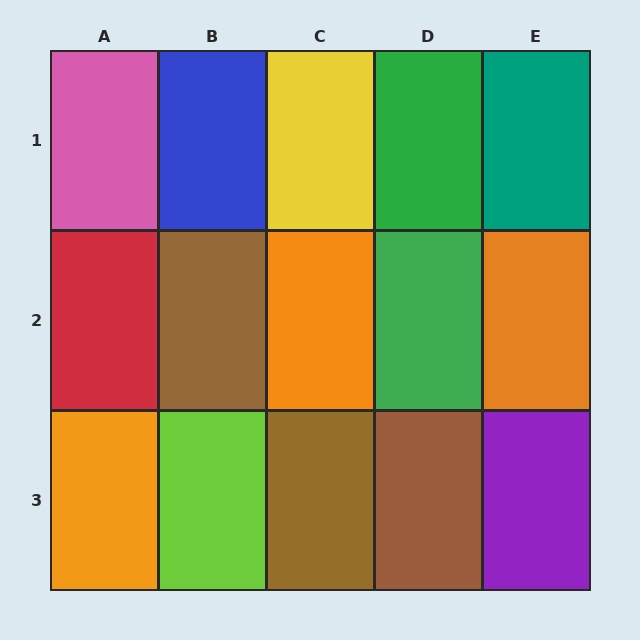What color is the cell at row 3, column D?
Brown.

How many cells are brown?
3 cells are brown.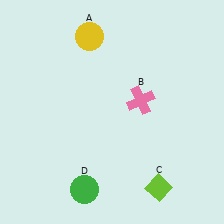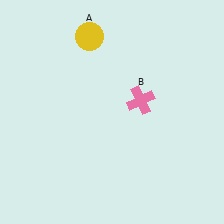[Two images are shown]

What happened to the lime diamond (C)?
The lime diamond (C) was removed in Image 2. It was in the bottom-right area of Image 1.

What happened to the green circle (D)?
The green circle (D) was removed in Image 2. It was in the bottom-left area of Image 1.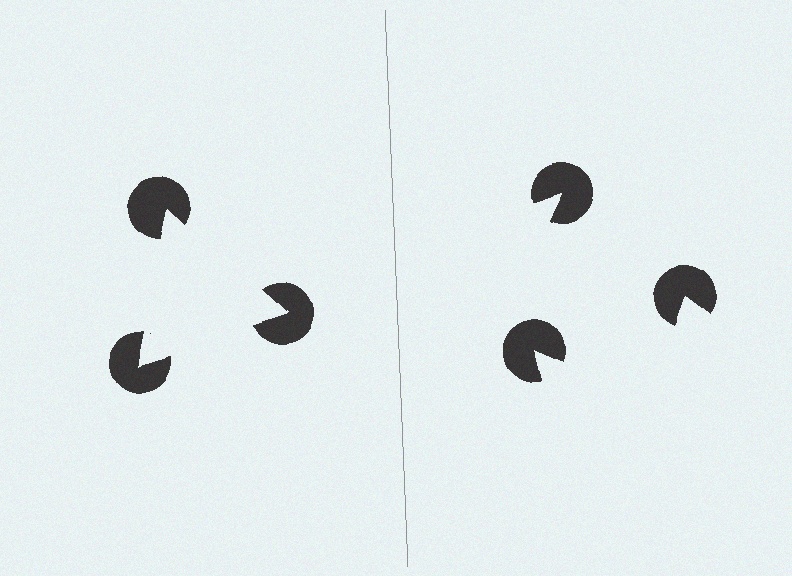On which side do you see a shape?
An illusory triangle appears on the left side. On the right side the wedge cuts are rotated, so no coherent shape forms.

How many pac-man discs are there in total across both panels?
6 — 3 on each side.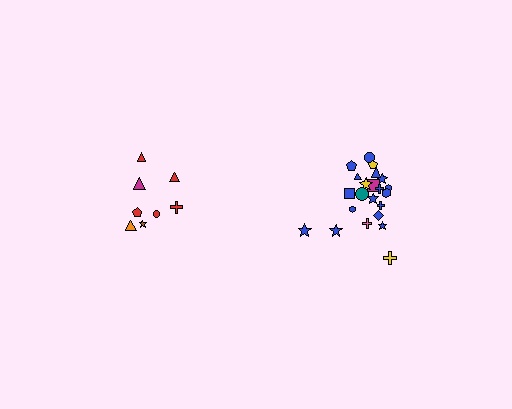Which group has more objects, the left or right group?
The right group.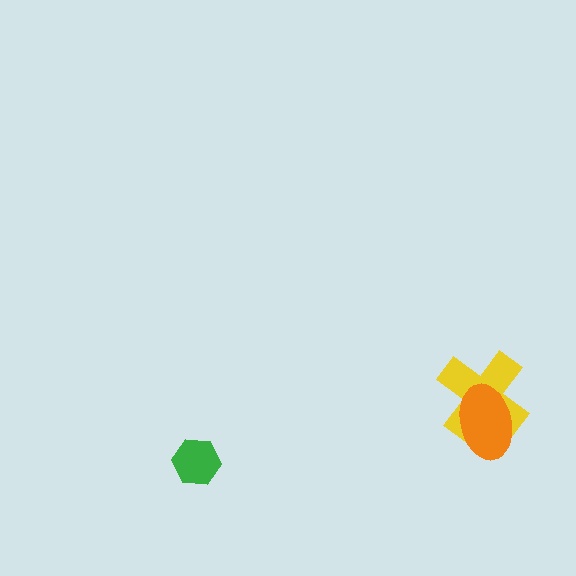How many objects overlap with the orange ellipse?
1 object overlaps with the orange ellipse.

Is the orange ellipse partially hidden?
No, no other shape covers it.